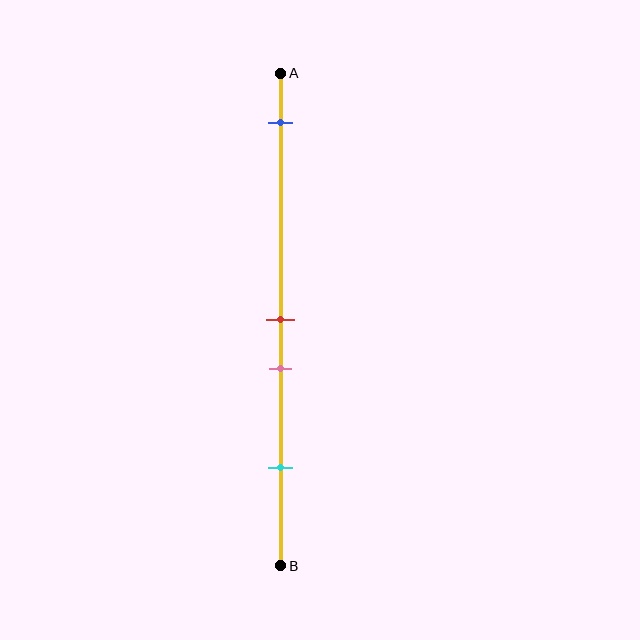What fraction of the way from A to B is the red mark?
The red mark is approximately 50% (0.5) of the way from A to B.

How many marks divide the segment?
There are 4 marks dividing the segment.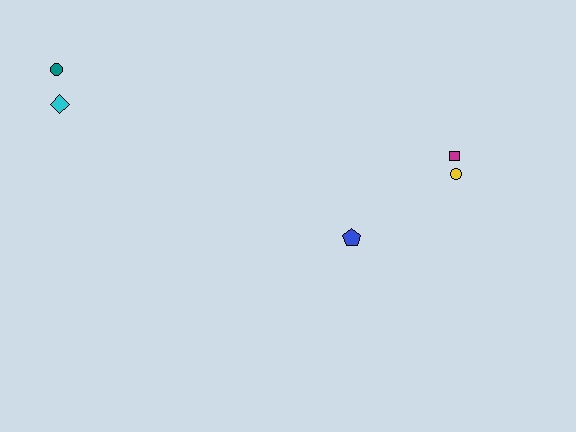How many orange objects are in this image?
There are no orange objects.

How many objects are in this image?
There are 5 objects.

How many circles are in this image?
There are 2 circles.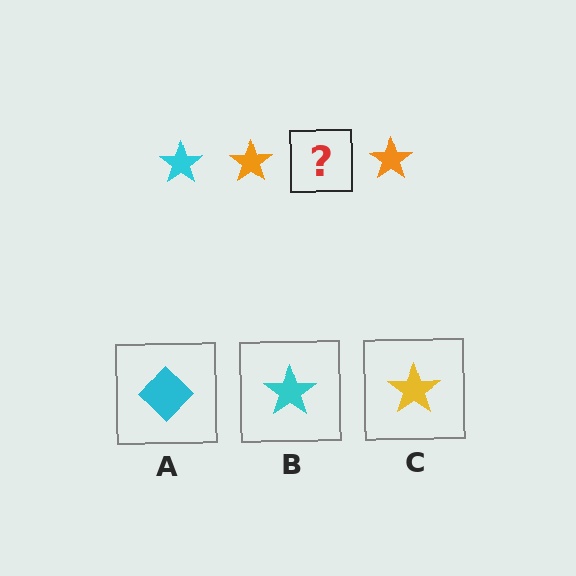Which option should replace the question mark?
Option B.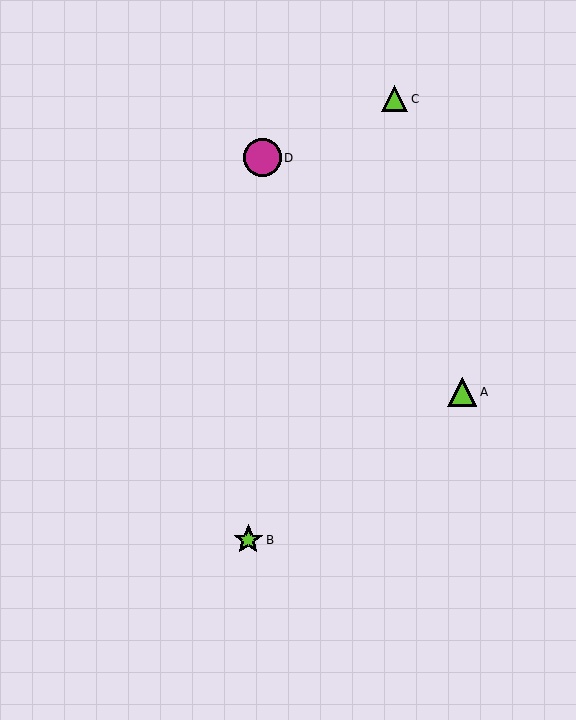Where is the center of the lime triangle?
The center of the lime triangle is at (395, 99).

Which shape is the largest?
The magenta circle (labeled D) is the largest.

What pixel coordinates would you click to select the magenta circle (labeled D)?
Click at (262, 158) to select the magenta circle D.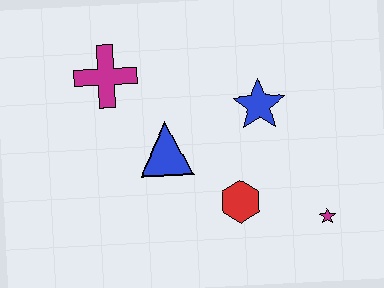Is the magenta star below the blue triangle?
Yes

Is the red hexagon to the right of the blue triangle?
Yes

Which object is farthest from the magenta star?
The magenta cross is farthest from the magenta star.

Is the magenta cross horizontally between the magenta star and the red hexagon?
No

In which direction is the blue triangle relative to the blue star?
The blue triangle is to the left of the blue star.